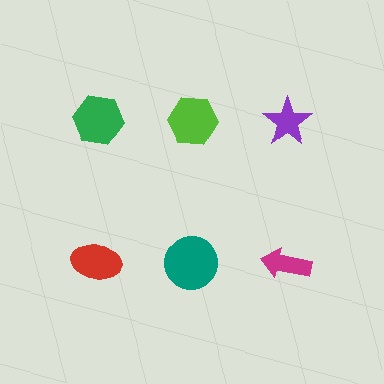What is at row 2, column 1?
A red ellipse.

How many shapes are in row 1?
3 shapes.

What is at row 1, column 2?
A lime hexagon.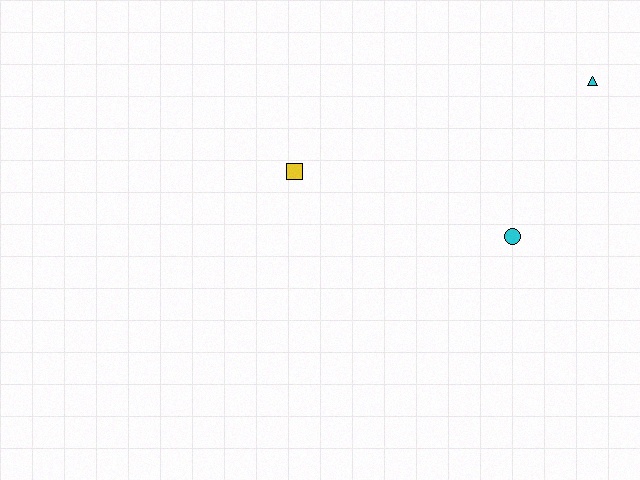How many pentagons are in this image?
There are no pentagons.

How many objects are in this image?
There are 3 objects.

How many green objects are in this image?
There are no green objects.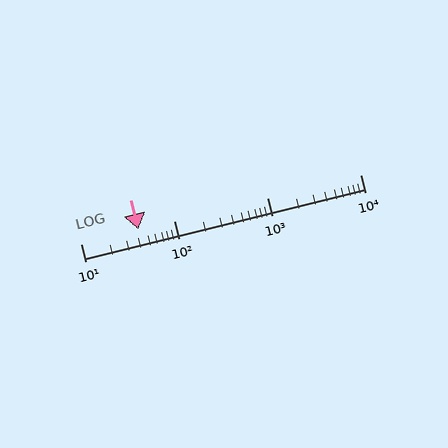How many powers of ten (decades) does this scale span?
The scale spans 3 decades, from 10 to 10000.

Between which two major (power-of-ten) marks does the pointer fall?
The pointer is between 10 and 100.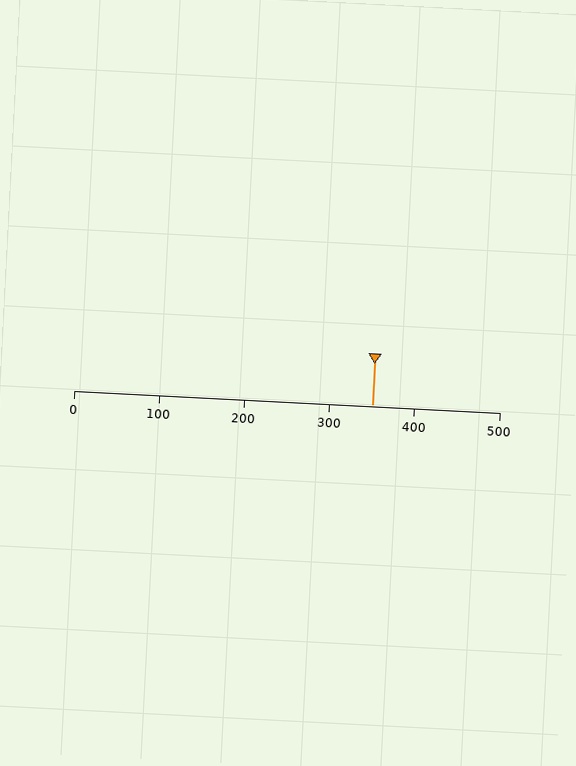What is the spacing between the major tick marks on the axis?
The major ticks are spaced 100 apart.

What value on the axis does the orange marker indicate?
The marker indicates approximately 350.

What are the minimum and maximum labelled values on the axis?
The axis runs from 0 to 500.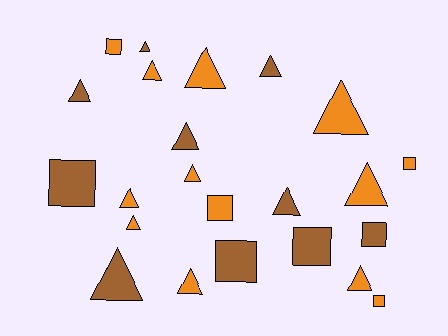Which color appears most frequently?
Orange, with 13 objects.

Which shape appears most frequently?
Triangle, with 15 objects.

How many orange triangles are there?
There are 9 orange triangles.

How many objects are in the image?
There are 23 objects.